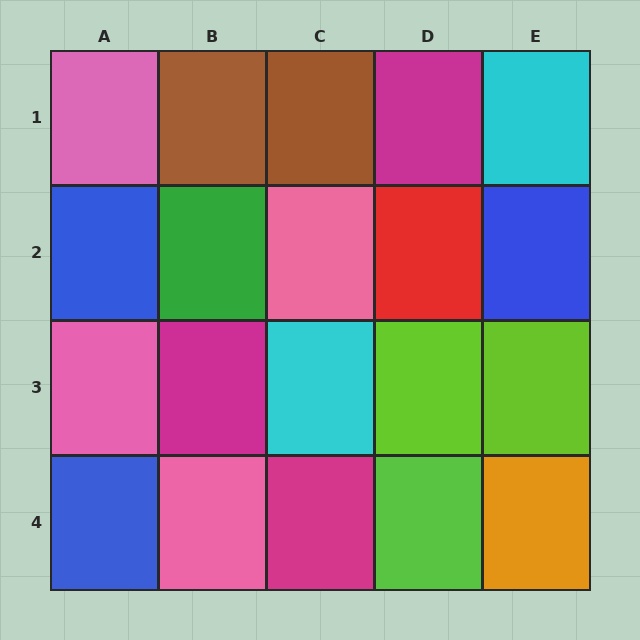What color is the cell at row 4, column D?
Lime.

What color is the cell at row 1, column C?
Brown.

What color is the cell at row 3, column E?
Lime.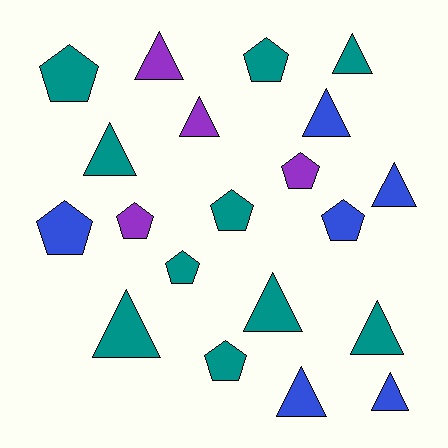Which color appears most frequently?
Teal, with 10 objects.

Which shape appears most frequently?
Triangle, with 11 objects.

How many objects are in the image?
There are 20 objects.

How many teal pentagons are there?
There are 5 teal pentagons.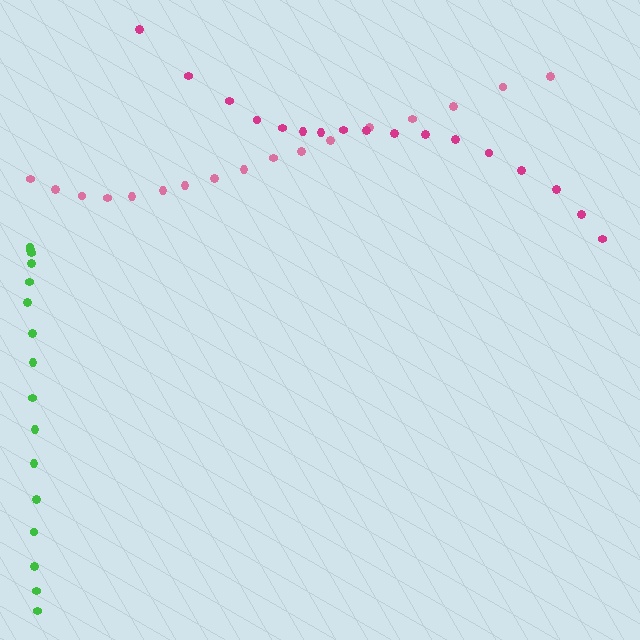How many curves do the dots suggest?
There are 3 distinct paths.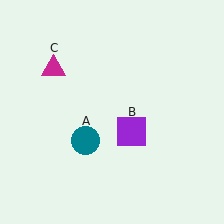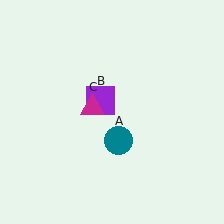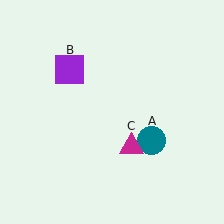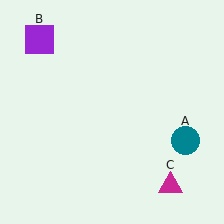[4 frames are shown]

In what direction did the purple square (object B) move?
The purple square (object B) moved up and to the left.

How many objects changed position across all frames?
3 objects changed position: teal circle (object A), purple square (object B), magenta triangle (object C).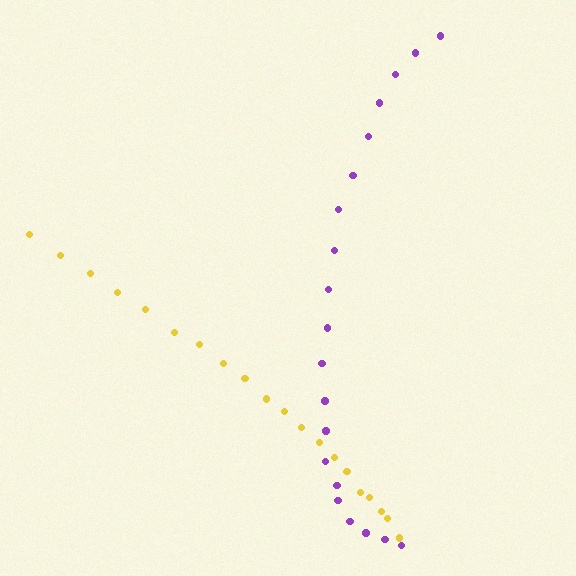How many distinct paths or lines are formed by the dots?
There are 2 distinct paths.